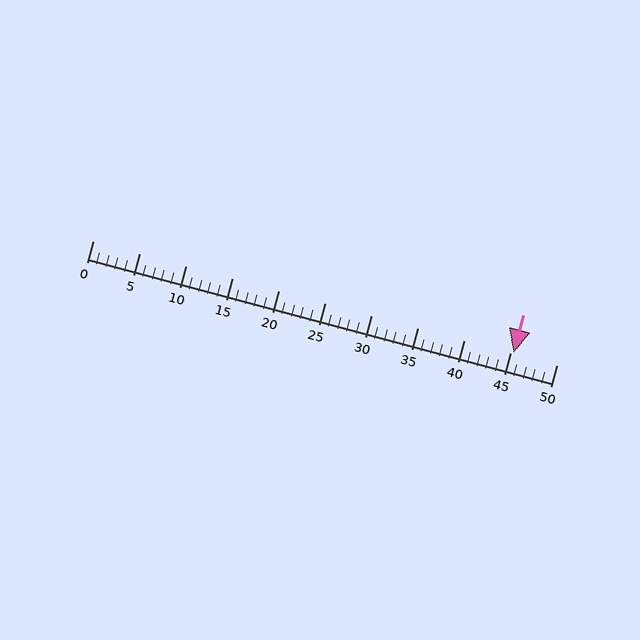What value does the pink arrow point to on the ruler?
The pink arrow points to approximately 45.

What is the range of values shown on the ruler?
The ruler shows values from 0 to 50.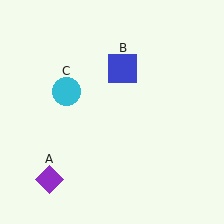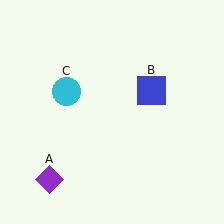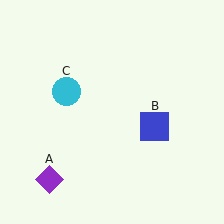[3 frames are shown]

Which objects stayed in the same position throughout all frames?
Purple diamond (object A) and cyan circle (object C) remained stationary.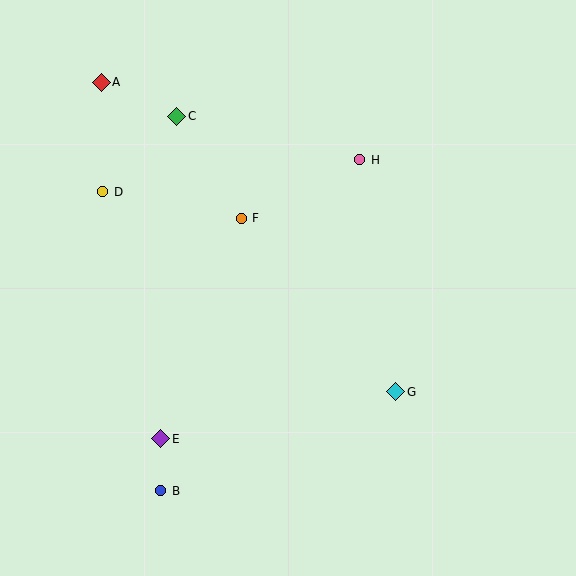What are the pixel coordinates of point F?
Point F is at (241, 218).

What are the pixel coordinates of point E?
Point E is at (161, 439).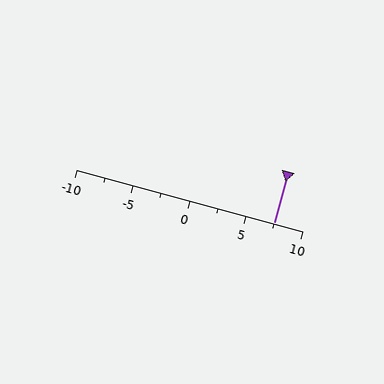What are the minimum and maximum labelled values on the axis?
The axis runs from -10 to 10.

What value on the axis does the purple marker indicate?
The marker indicates approximately 7.5.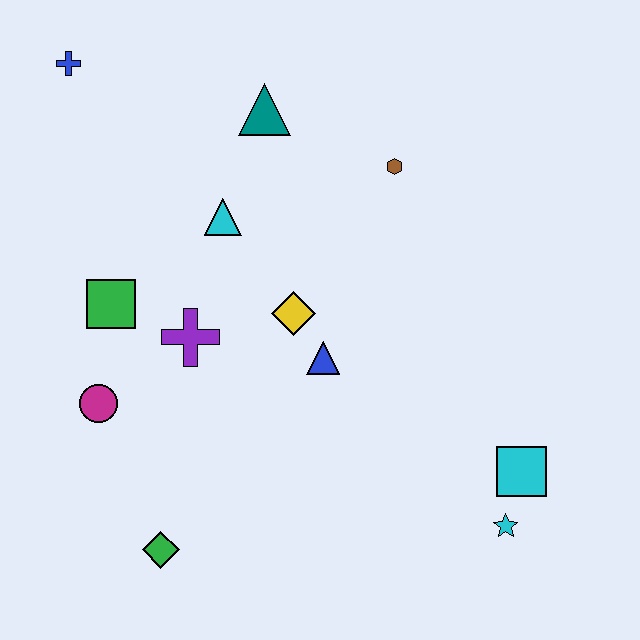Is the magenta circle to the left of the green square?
Yes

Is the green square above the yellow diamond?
Yes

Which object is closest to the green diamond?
The magenta circle is closest to the green diamond.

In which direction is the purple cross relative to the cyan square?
The purple cross is to the left of the cyan square.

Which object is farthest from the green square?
The cyan star is farthest from the green square.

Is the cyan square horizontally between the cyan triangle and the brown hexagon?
No